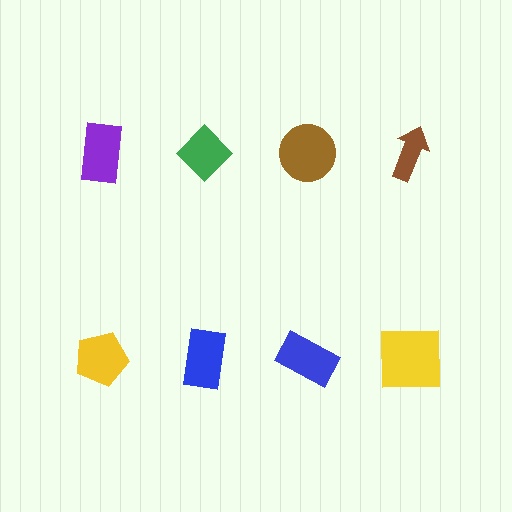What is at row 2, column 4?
A yellow square.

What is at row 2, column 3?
A blue rectangle.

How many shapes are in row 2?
4 shapes.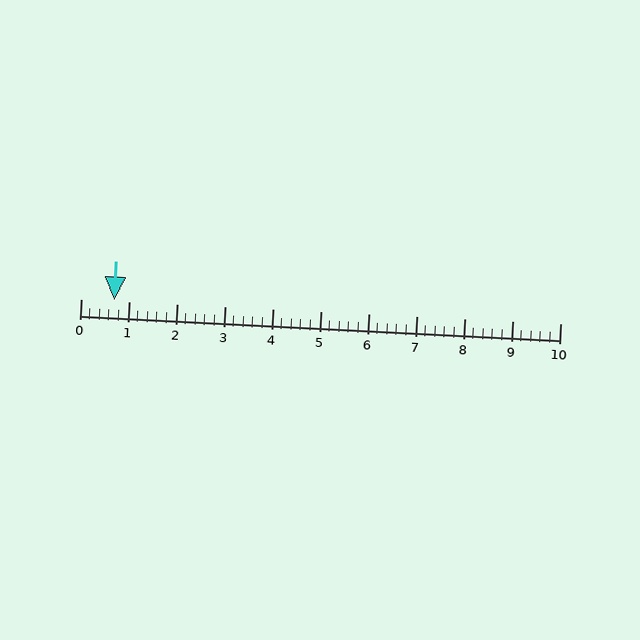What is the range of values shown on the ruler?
The ruler shows values from 0 to 10.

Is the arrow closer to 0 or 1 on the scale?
The arrow is closer to 1.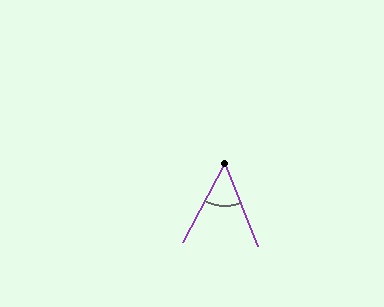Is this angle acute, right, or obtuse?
It is acute.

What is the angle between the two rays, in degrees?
Approximately 50 degrees.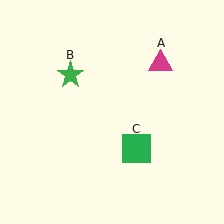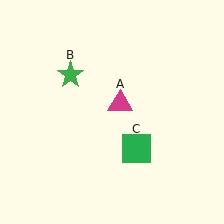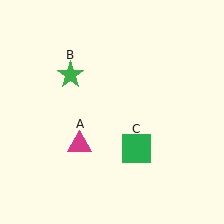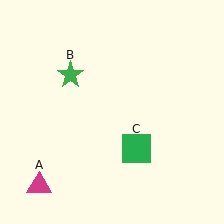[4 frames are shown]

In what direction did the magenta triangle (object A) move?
The magenta triangle (object A) moved down and to the left.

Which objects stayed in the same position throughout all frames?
Green star (object B) and green square (object C) remained stationary.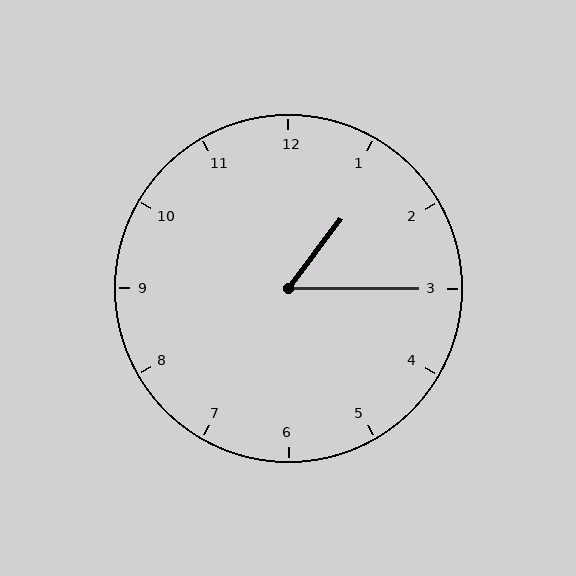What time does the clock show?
1:15.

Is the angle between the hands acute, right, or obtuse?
It is acute.